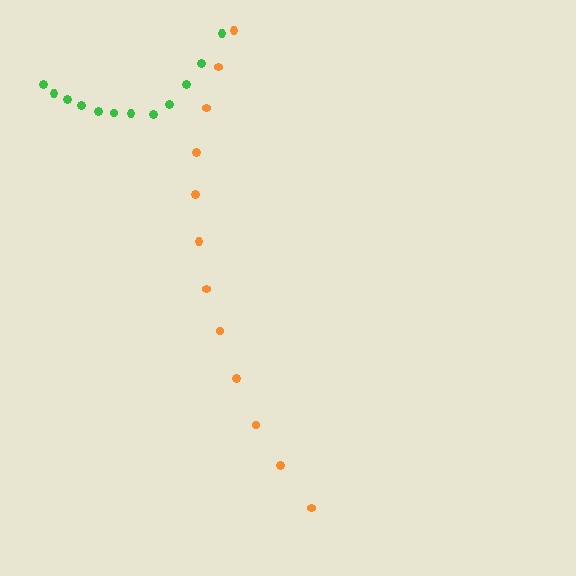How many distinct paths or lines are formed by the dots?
There are 2 distinct paths.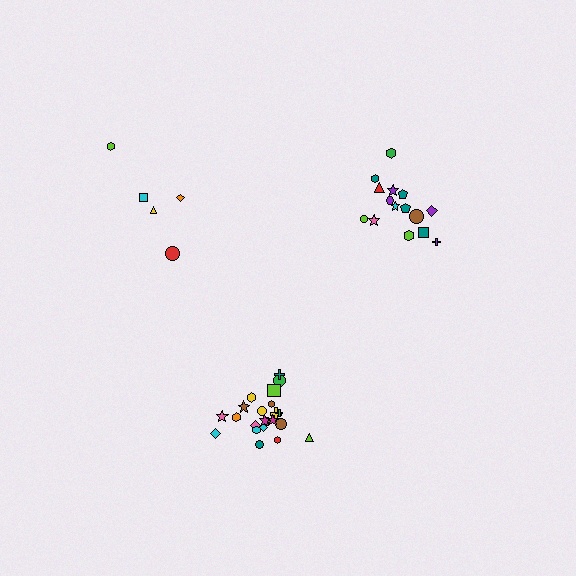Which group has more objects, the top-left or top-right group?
The top-right group.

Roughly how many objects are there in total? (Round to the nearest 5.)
Roughly 40 objects in total.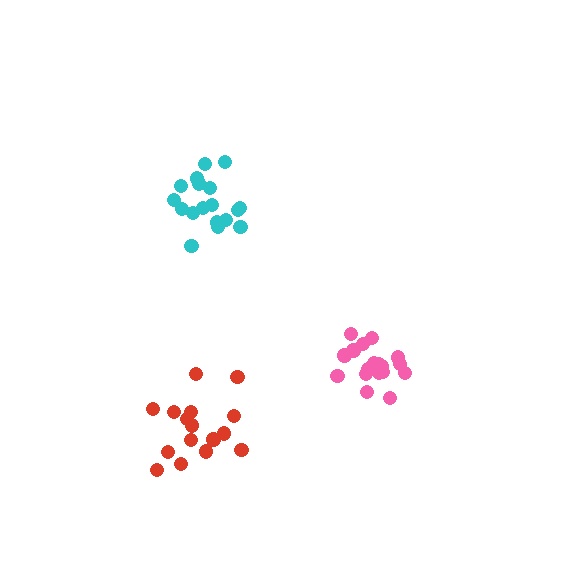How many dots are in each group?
Group 1: 18 dots, Group 2: 16 dots, Group 3: 18 dots (52 total).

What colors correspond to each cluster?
The clusters are colored: cyan, red, pink.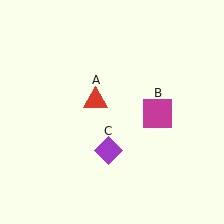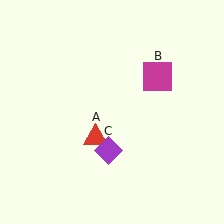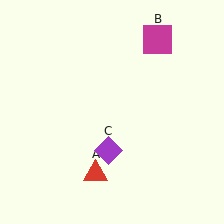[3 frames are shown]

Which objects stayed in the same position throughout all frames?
Purple diamond (object C) remained stationary.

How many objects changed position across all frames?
2 objects changed position: red triangle (object A), magenta square (object B).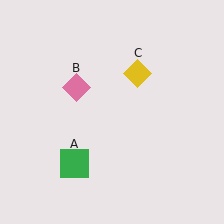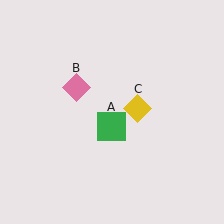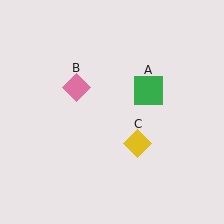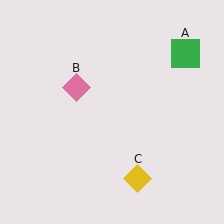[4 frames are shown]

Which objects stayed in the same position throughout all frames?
Pink diamond (object B) remained stationary.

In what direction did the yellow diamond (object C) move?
The yellow diamond (object C) moved down.